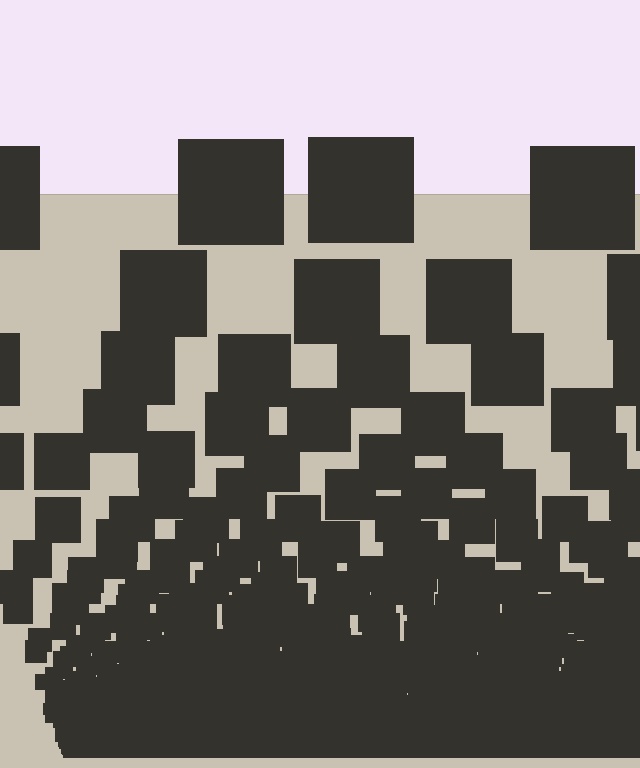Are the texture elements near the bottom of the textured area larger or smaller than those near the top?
Smaller. The gradient is inverted — elements near the bottom are smaller and denser.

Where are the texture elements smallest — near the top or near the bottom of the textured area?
Near the bottom.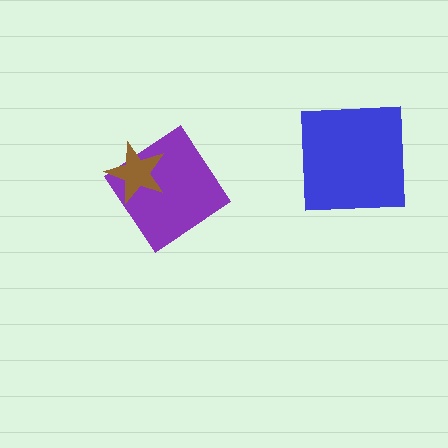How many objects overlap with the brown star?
1 object overlaps with the brown star.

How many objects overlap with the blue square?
0 objects overlap with the blue square.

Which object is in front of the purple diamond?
The brown star is in front of the purple diamond.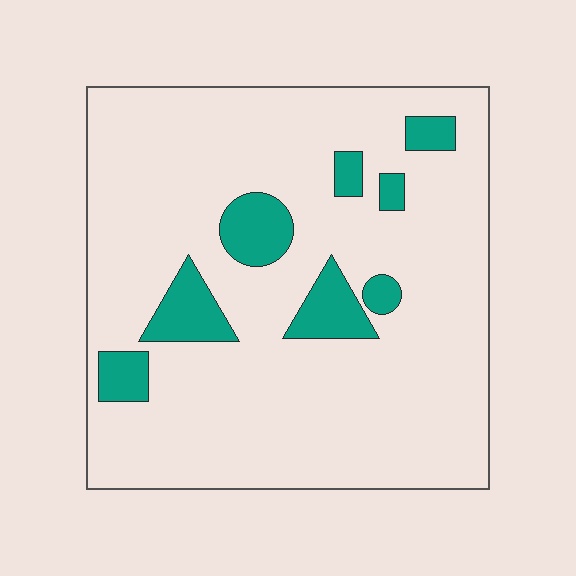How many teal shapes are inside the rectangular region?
8.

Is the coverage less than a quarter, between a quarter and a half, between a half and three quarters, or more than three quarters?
Less than a quarter.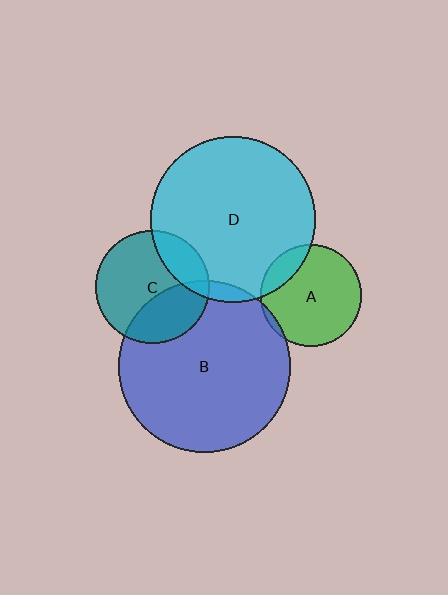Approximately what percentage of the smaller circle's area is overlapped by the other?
Approximately 15%.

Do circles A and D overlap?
Yes.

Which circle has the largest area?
Circle B (blue).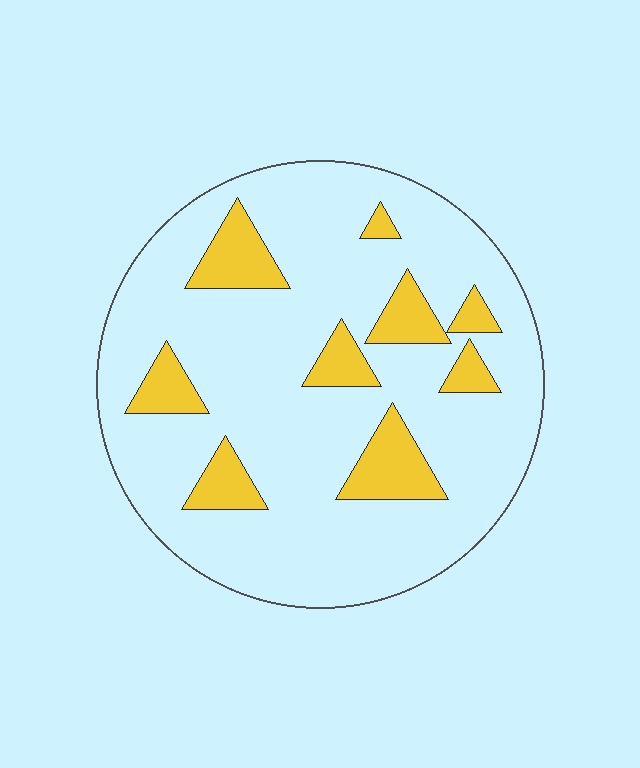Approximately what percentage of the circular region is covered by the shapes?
Approximately 15%.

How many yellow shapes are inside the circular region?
9.